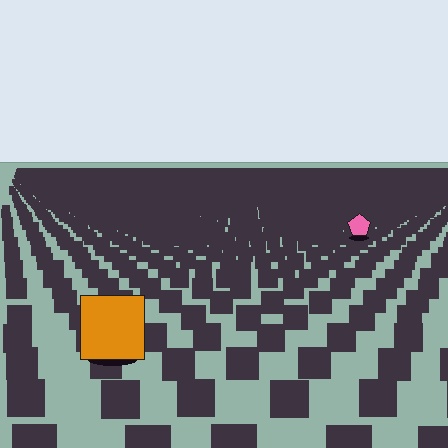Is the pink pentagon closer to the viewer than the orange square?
No. The orange square is closer — you can tell from the texture gradient: the ground texture is coarser near it.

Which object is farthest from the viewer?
The pink pentagon is farthest from the viewer. It appears smaller and the ground texture around it is denser.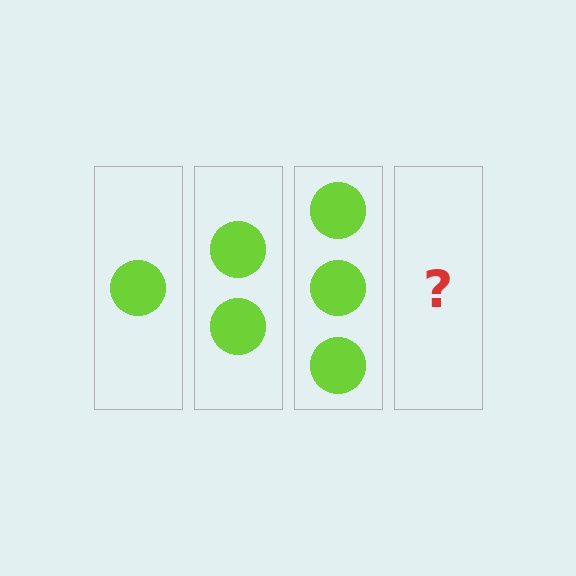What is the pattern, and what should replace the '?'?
The pattern is that each step adds one more circle. The '?' should be 4 circles.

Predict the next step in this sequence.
The next step is 4 circles.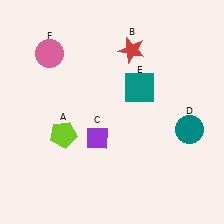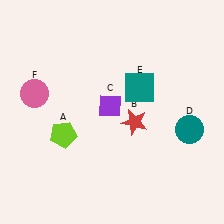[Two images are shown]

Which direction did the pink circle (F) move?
The pink circle (F) moved down.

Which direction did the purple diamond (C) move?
The purple diamond (C) moved up.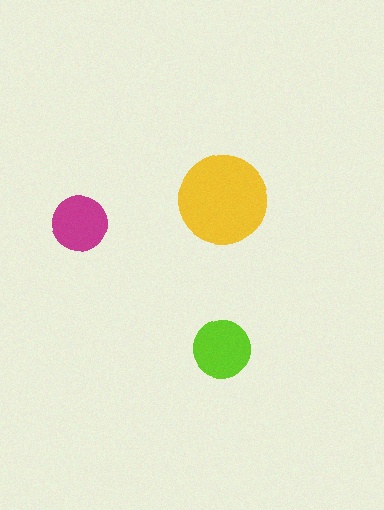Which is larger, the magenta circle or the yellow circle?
The yellow one.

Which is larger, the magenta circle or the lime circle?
The lime one.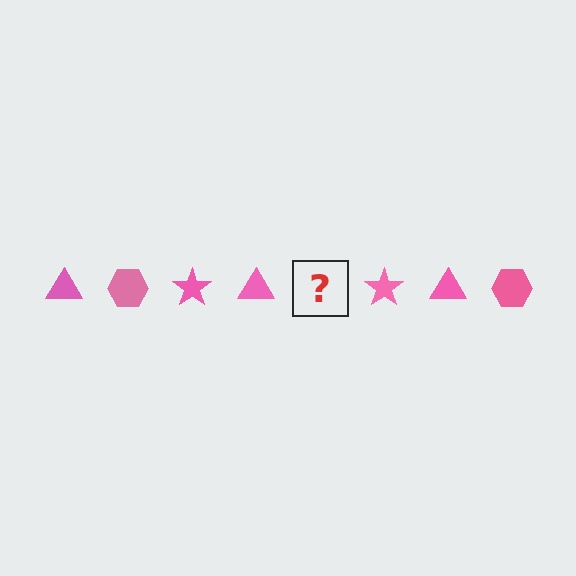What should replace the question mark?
The question mark should be replaced with a pink hexagon.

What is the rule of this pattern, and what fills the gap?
The rule is that the pattern cycles through triangle, hexagon, star shapes in pink. The gap should be filled with a pink hexagon.